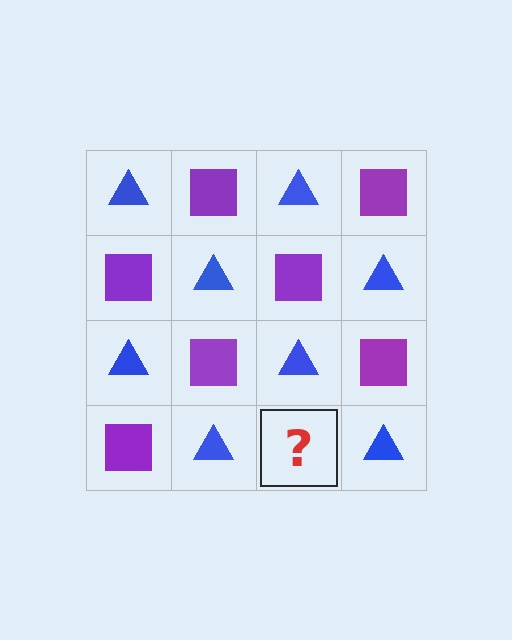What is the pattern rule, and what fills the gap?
The rule is that it alternates blue triangle and purple square in a checkerboard pattern. The gap should be filled with a purple square.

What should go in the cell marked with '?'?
The missing cell should contain a purple square.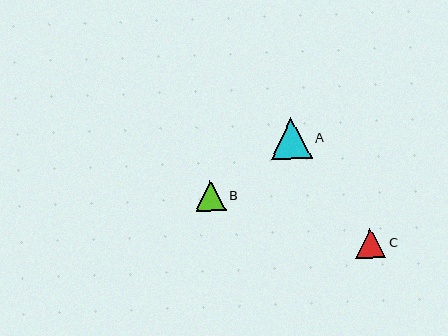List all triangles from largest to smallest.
From largest to smallest: A, B, C.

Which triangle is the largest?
Triangle A is the largest with a size of approximately 41 pixels.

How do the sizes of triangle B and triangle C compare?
Triangle B and triangle C are approximately the same size.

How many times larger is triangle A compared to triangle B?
Triangle A is approximately 1.4 times the size of triangle B.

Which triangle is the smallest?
Triangle C is the smallest with a size of approximately 30 pixels.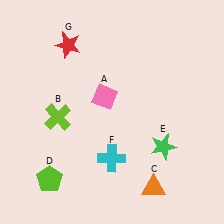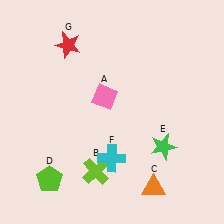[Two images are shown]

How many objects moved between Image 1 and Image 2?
1 object moved between the two images.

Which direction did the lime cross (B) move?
The lime cross (B) moved down.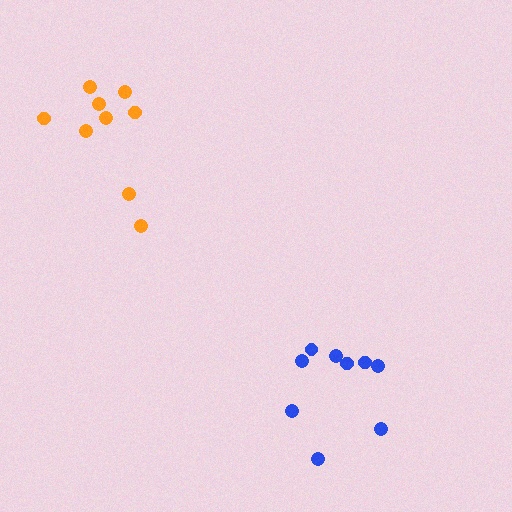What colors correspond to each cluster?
The clusters are colored: orange, blue.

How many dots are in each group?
Group 1: 9 dots, Group 2: 9 dots (18 total).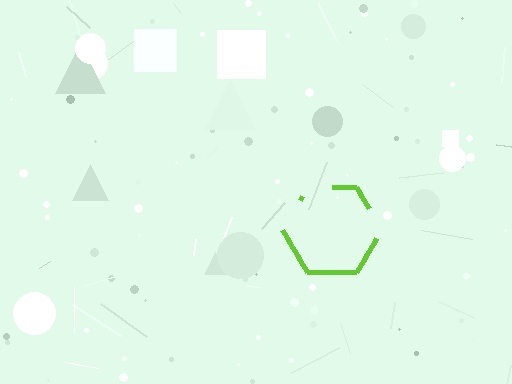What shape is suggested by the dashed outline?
The dashed outline suggests a hexagon.